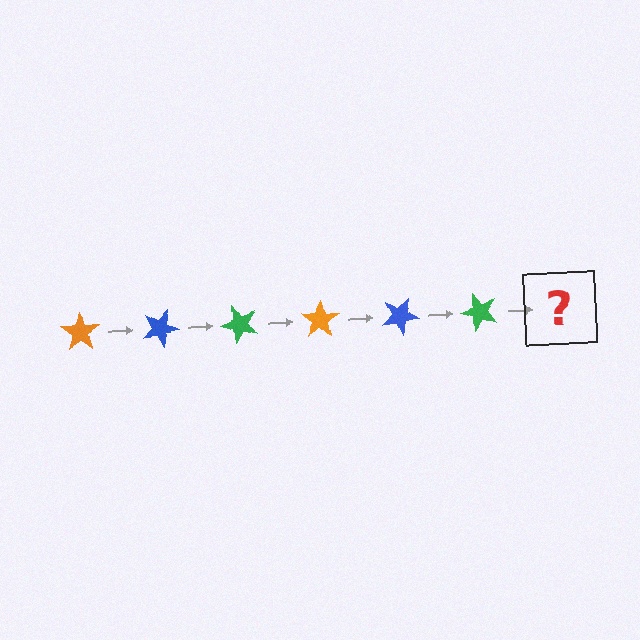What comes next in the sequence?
The next element should be an orange star, rotated 150 degrees from the start.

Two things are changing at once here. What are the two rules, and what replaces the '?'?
The two rules are that it rotates 25 degrees each step and the color cycles through orange, blue, and green. The '?' should be an orange star, rotated 150 degrees from the start.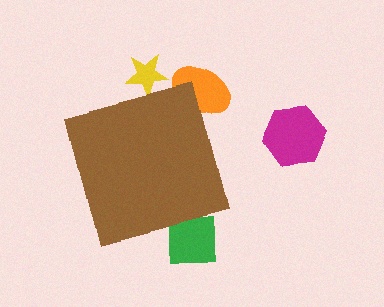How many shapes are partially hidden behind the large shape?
3 shapes are partially hidden.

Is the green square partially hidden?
Yes, the green square is partially hidden behind the brown square.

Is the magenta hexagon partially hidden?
No, the magenta hexagon is fully visible.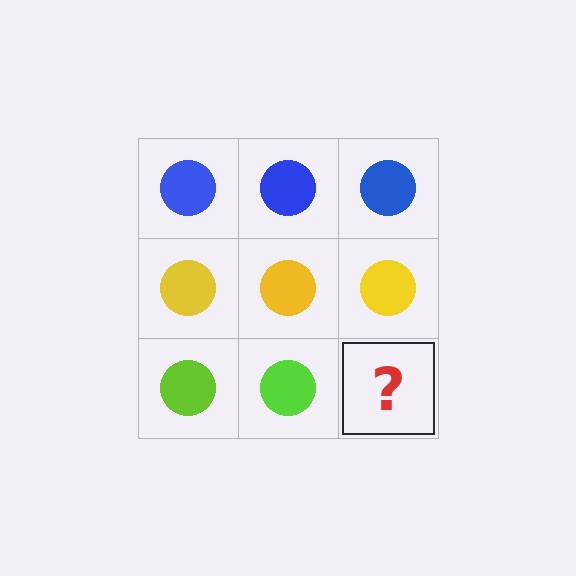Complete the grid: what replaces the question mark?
The question mark should be replaced with a lime circle.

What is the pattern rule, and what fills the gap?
The rule is that each row has a consistent color. The gap should be filled with a lime circle.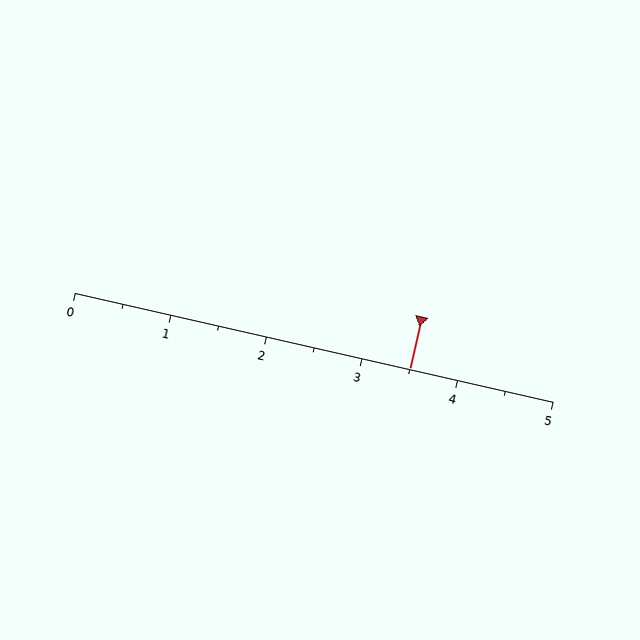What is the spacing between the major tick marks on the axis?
The major ticks are spaced 1 apart.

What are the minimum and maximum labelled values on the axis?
The axis runs from 0 to 5.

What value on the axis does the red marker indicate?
The marker indicates approximately 3.5.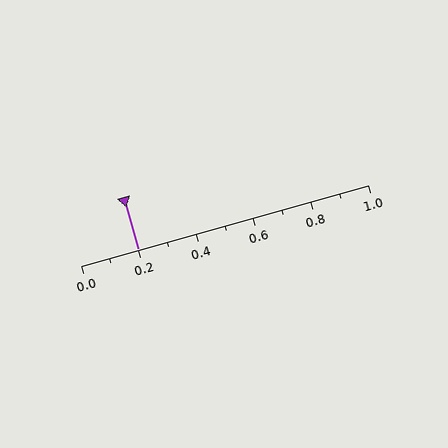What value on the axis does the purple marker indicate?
The marker indicates approximately 0.2.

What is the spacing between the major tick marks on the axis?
The major ticks are spaced 0.2 apart.